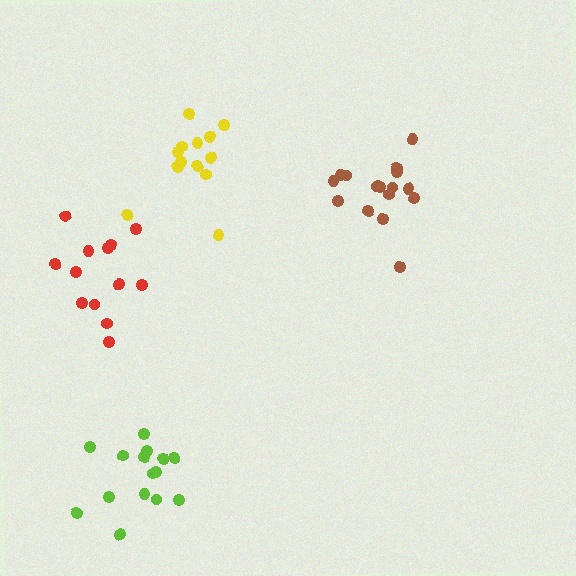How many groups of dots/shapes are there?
There are 4 groups.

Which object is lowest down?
The lime cluster is bottommost.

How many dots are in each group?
Group 1: 13 dots, Group 2: 17 dots, Group 3: 15 dots, Group 4: 14 dots (59 total).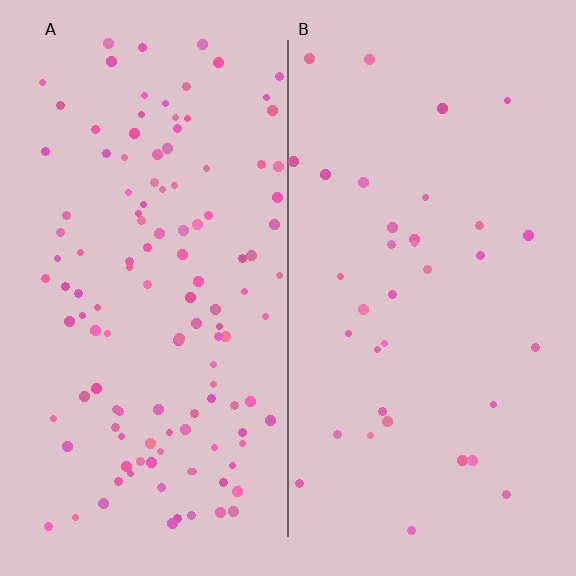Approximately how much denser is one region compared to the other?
Approximately 3.5× — region A over region B.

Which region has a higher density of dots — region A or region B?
A (the left).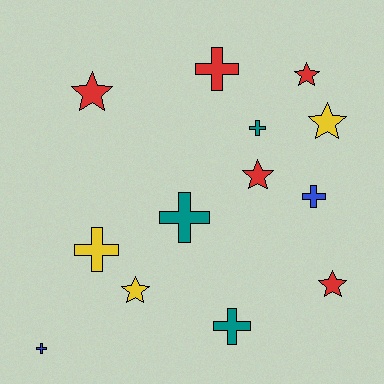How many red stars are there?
There are 4 red stars.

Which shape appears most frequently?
Cross, with 7 objects.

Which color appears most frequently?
Red, with 5 objects.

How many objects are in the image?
There are 13 objects.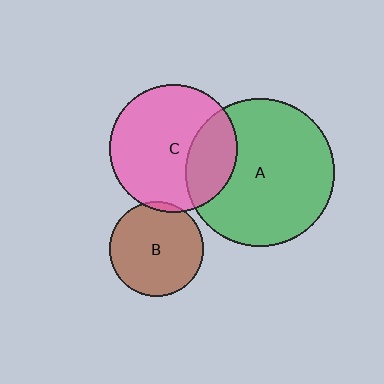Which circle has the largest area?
Circle A (green).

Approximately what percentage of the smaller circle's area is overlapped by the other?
Approximately 5%.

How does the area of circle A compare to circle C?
Approximately 1.4 times.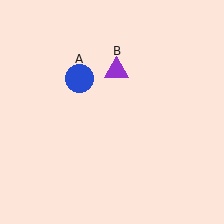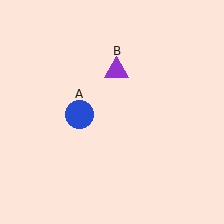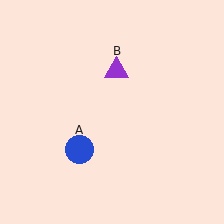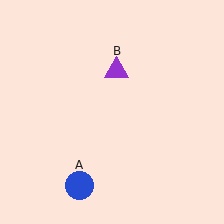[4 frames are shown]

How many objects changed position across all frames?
1 object changed position: blue circle (object A).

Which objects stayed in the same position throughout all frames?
Purple triangle (object B) remained stationary.